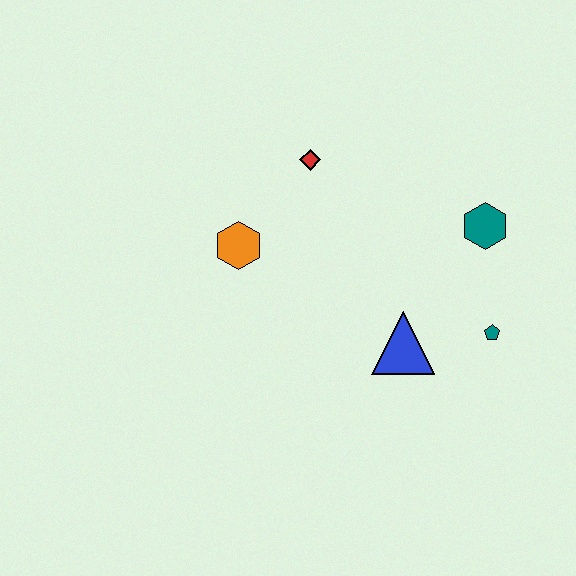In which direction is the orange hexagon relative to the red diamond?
The orange hexagon is below the red diamond.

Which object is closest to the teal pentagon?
The blue triangle is closest to the teal pentagon.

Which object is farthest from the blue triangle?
The red diamond is farthest from the blue triangle.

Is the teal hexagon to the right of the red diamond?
Yes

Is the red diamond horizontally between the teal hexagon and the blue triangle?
No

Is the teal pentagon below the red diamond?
Yes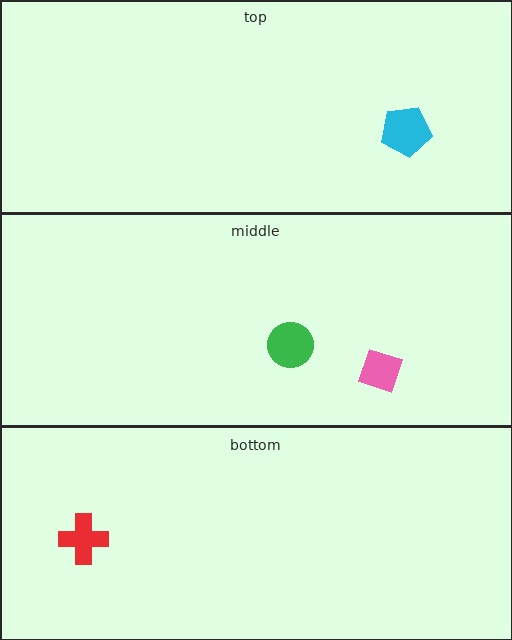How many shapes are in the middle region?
2.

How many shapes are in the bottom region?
1.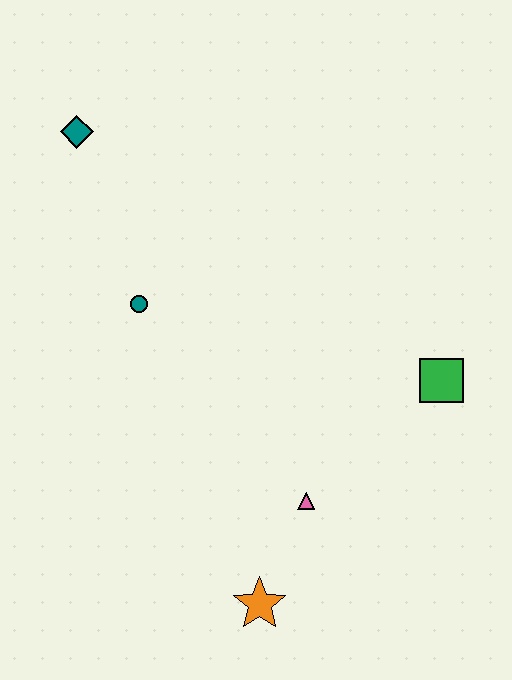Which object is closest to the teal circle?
The teal diamond is closest to the teal circle.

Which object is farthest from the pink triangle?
The teal diamond is farthest from the pink triangle.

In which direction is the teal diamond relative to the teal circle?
The teal diamond is above the teal circle.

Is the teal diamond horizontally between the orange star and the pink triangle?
No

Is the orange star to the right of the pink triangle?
No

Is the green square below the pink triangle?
No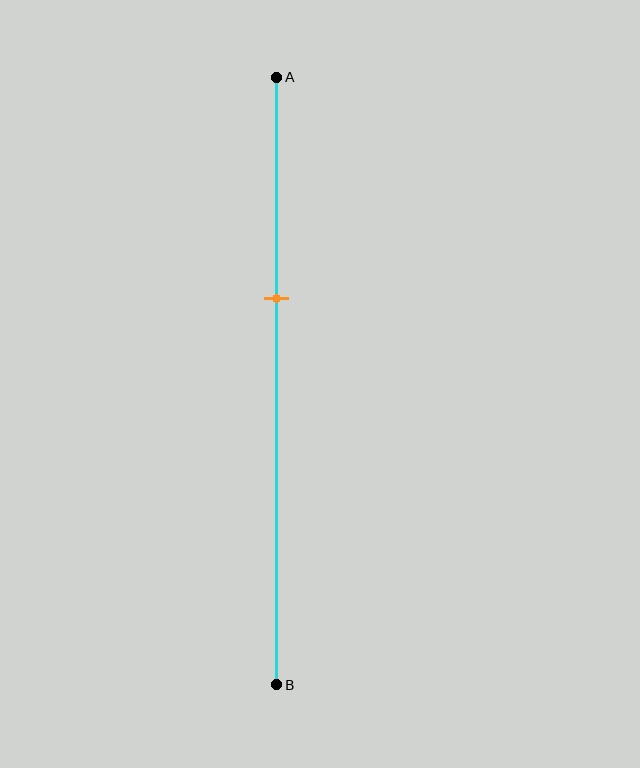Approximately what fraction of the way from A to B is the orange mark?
The orange mark is approximately 35% of the way from A to B.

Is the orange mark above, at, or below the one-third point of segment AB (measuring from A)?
The orange mark is below the one-third point of segment AB.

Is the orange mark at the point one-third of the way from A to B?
No, the mark is at about 35% from A, not at the 33% one-third point.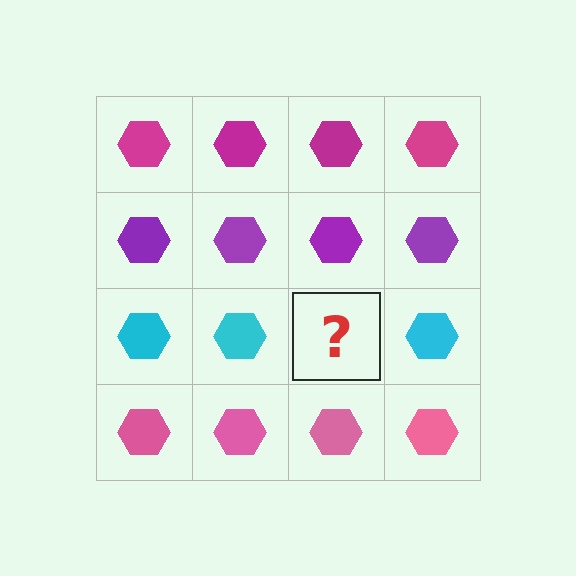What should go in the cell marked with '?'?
The missing cell should contain a cyan hexagon.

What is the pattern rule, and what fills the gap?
The rule is that each row has a consistent color. The gap should be filled with a cyan hexagon.